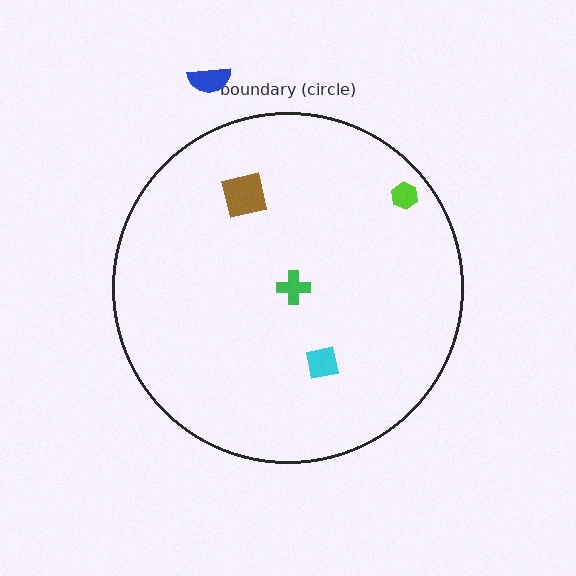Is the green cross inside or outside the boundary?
Inside.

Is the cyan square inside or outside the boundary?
Inside.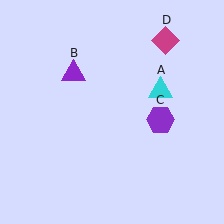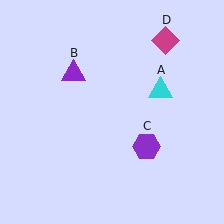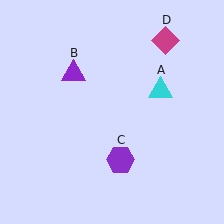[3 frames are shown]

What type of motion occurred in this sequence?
The purple hexagon (object C) rotated clockwise around the center of the scene.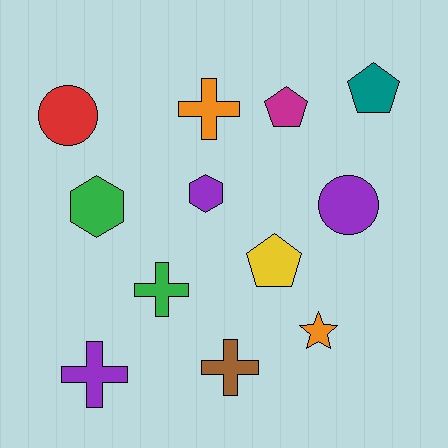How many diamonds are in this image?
There are no diamonds.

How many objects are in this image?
There are 12 objects.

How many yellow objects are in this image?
There is 1 yellow object.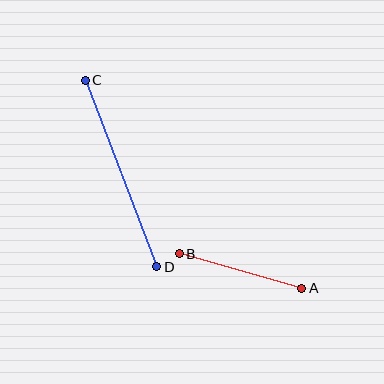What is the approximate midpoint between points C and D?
The midpoint is at approximately (121, 173) pixels.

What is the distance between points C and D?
The distance is approximately 200 pixels.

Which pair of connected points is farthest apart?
Points C and D are farthest apart.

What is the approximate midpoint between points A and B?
The midpoint is at approximately (240, 271) pixels.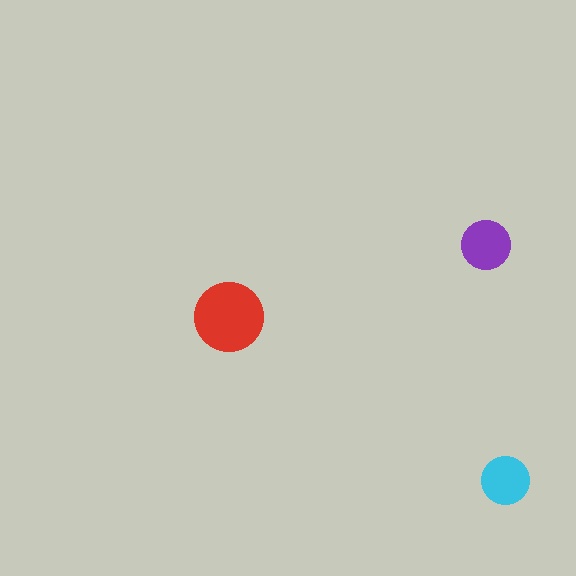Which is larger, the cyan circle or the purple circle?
The purple one.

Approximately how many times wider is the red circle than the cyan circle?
About 1.5 times wider.